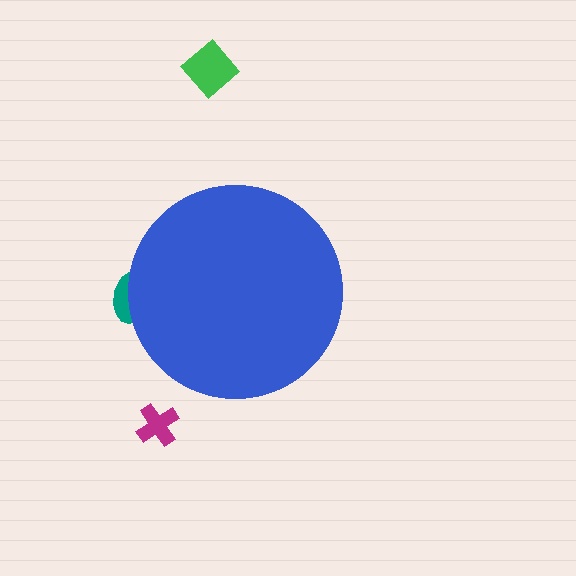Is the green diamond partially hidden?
No, the green diamond is fully visible.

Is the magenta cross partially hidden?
No, the magenta cross is fully visible.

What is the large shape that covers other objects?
A blue circle.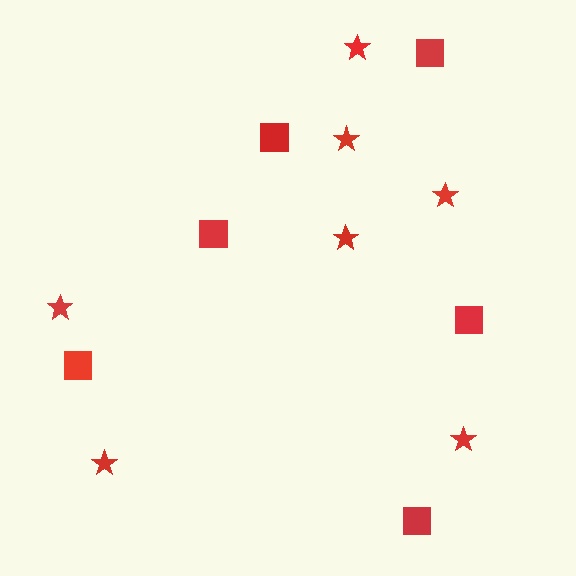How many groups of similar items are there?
There are 2 groups: one group of squares (6) and one group of stars (7).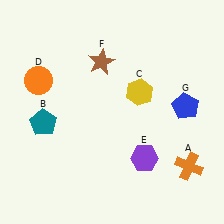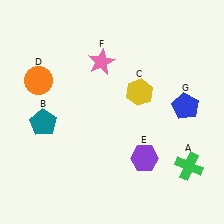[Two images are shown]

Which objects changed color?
A changed from orange to green. F changed from brown to pink.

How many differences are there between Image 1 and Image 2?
There are 2 differences between the two images.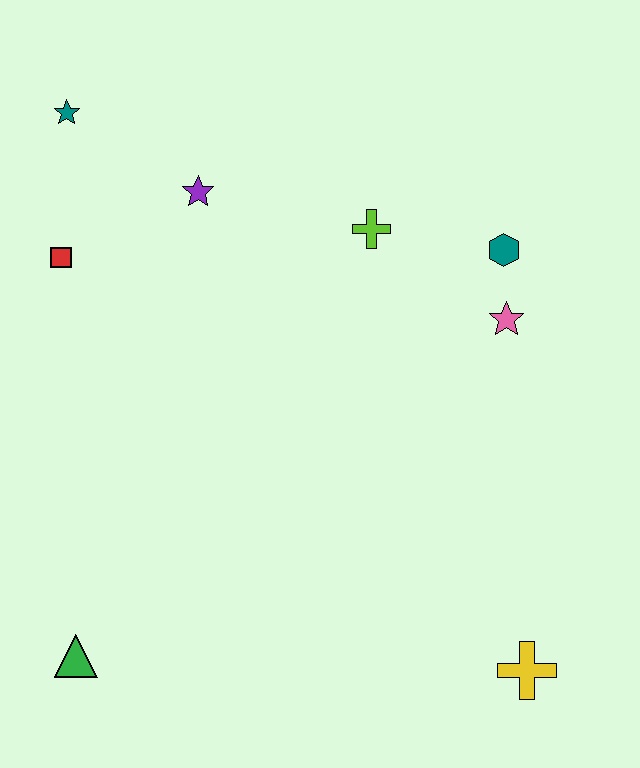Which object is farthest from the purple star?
The yellow cross is farthest from the purple star.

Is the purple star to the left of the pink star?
Yes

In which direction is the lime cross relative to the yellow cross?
The lime cross is above the yellow cross.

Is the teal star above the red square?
Yes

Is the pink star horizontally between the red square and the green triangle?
No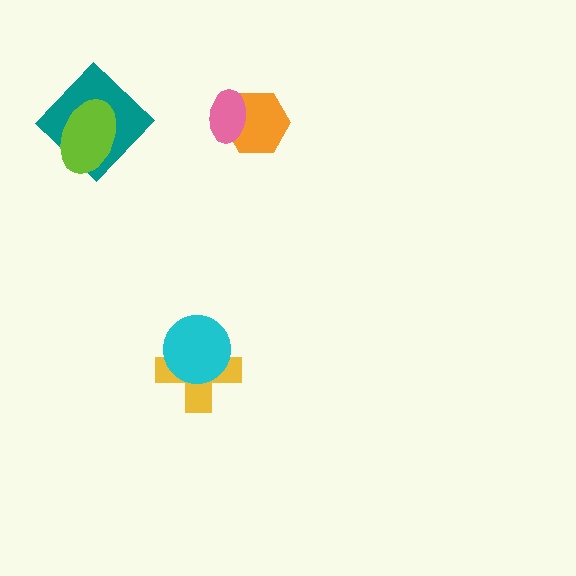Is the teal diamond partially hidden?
Yes, it is partially covered by another shape.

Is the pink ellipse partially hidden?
No, no other shape covers it.